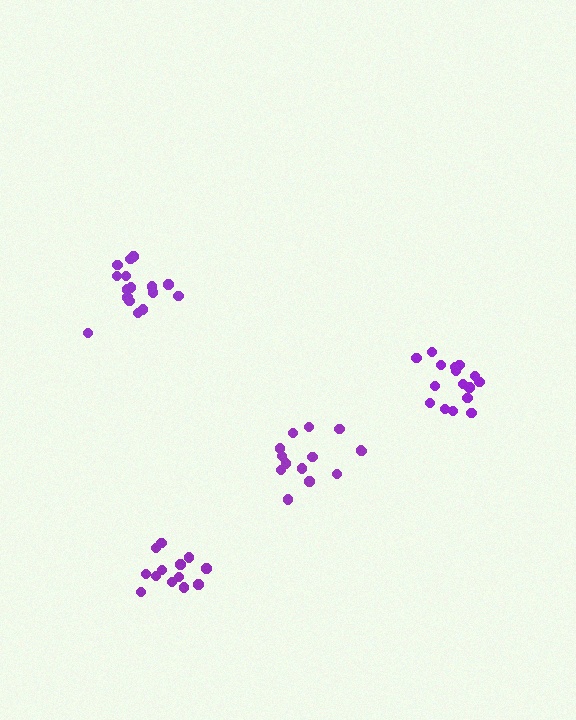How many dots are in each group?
Group 1: 16 dots, Group 2: 17 dots, Group 3: 13 dots, Group 4: 15 dots (61 total).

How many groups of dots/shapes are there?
There are 4 groups.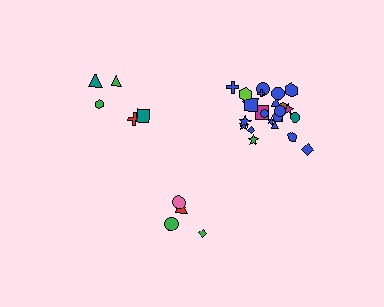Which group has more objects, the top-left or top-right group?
The top-right group.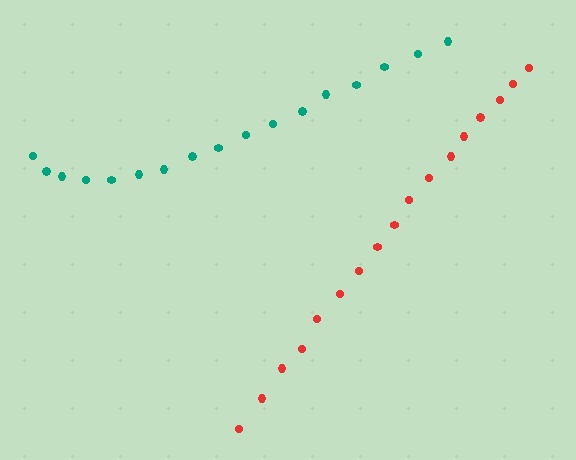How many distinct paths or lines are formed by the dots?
There are 2 distinct paths.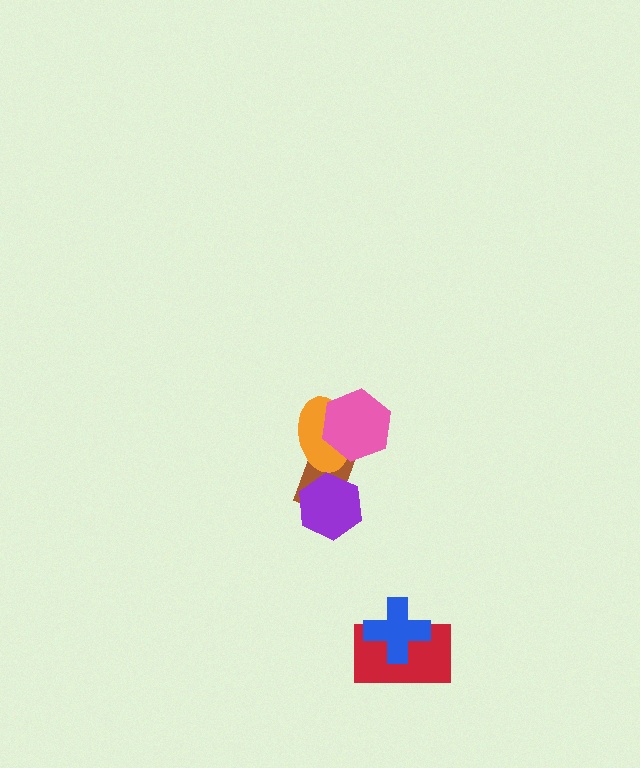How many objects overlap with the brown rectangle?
3 objects overlap with the brown rectangle.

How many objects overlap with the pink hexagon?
2 objects overlap with the pink hexagon.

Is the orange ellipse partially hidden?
Yes, it is partially covered by another shape.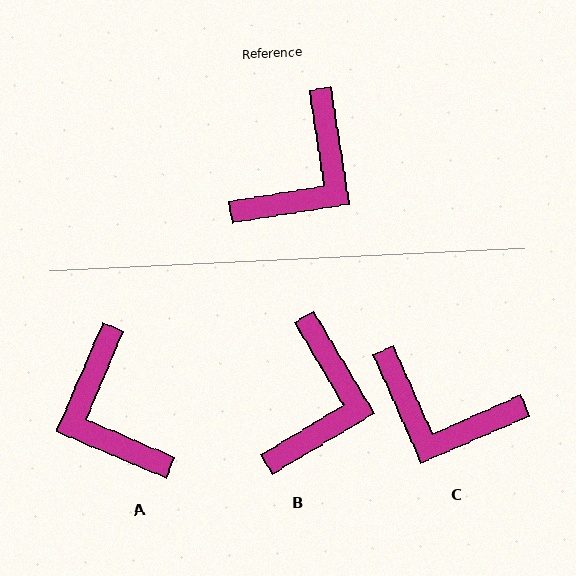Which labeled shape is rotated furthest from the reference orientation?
A, about 122 degrees away.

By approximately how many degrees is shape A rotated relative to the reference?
Approximately 122 degrees clockwise.